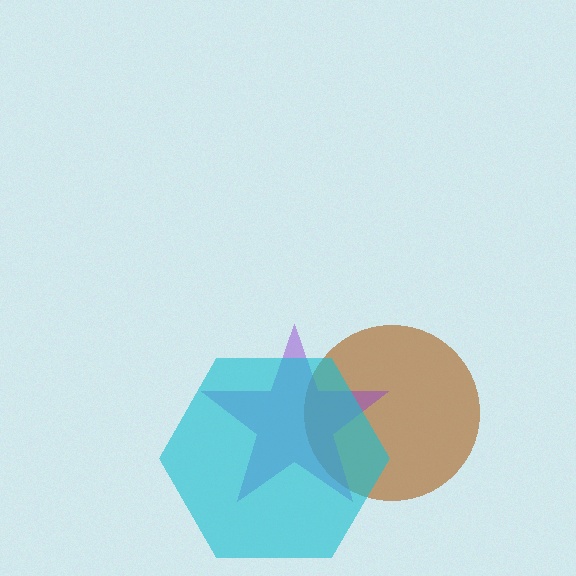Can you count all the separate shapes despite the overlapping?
Yes, there are 3 separate shapes.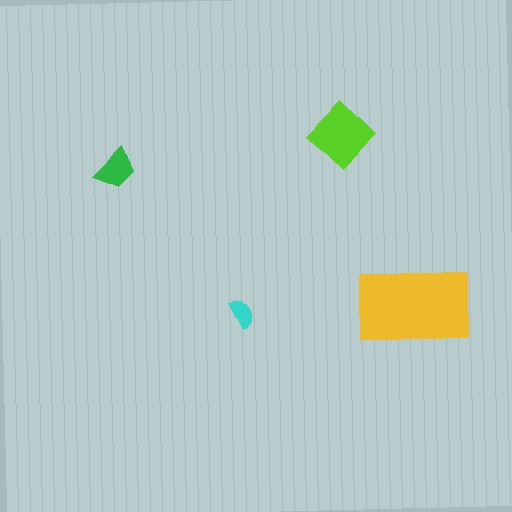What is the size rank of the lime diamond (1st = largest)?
2nd.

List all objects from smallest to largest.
The cyan semicircle, the green trapezoid, the lime diamond, the yellow rectangle.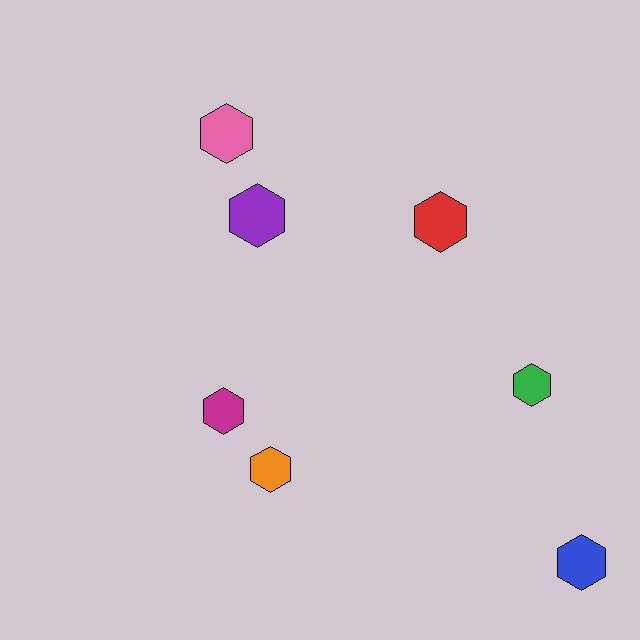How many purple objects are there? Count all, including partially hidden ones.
There is 1 purple object.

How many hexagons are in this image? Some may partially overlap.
There are 7 hexagons.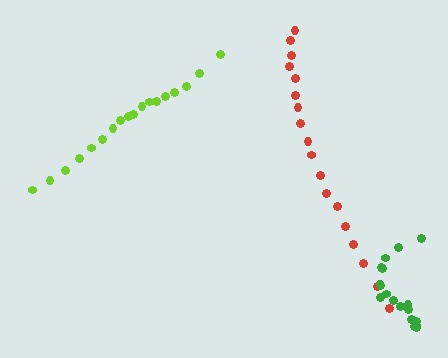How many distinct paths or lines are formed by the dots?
There are 3 distinct paths.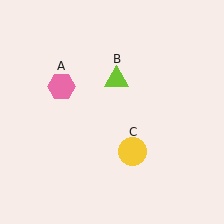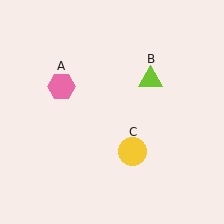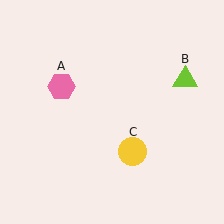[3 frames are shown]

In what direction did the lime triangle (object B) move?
The lime triangle (object B) moved right.